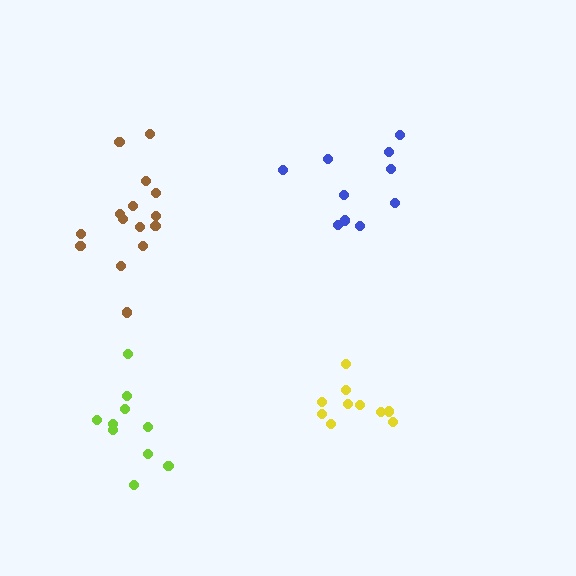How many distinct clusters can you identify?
There are 4 distinct clusters.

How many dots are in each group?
Group 1: 10 dots, Group 2: 10 dots, Group 3: 15 dots, Group 4: 10 dots (45 total).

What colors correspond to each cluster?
The clusters are colored: yellow, lime, brown, blue.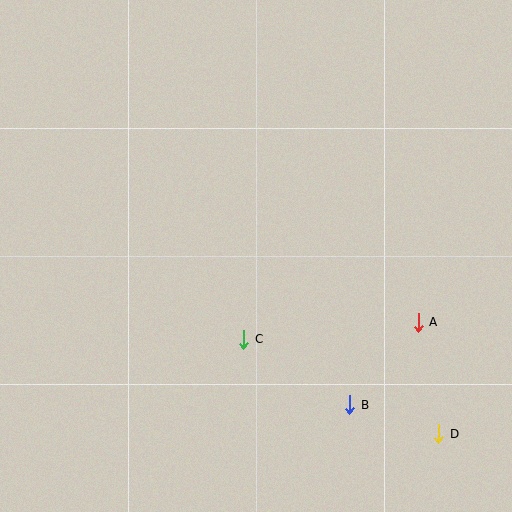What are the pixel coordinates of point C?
Point C is at (244, 339).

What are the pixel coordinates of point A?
Point A is at (418, 322).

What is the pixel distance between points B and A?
The distance between B and A is 107 pixels.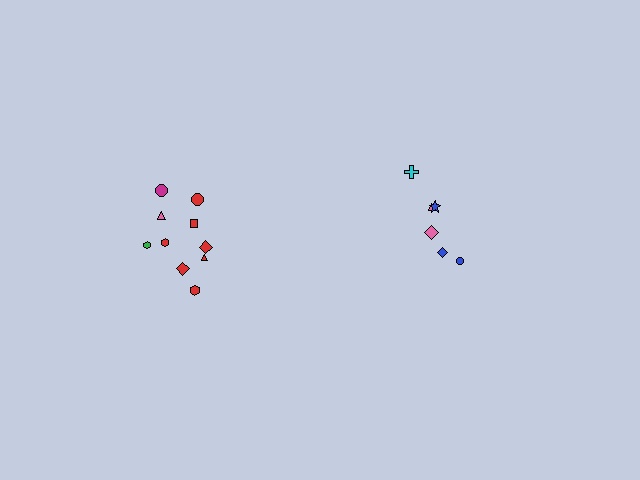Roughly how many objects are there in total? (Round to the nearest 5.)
Roughly 15 objects in total.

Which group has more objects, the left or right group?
The left group.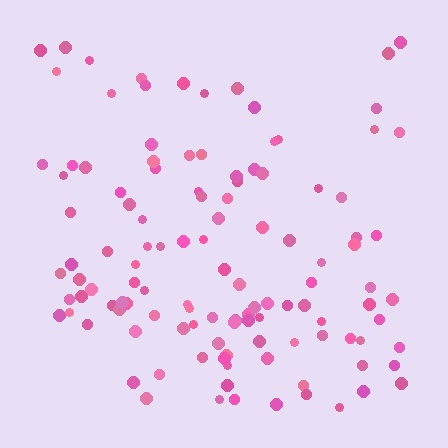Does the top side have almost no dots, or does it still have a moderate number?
Still a moderate number, just noticeably fewer than the bottom.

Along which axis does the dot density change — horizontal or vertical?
Vertical.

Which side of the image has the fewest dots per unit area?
The top.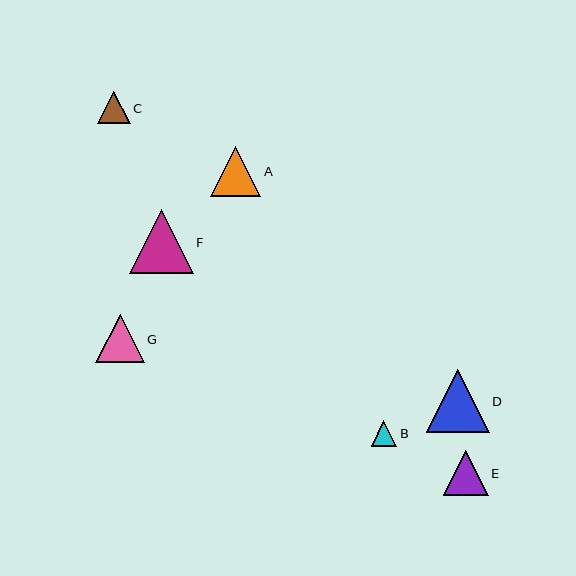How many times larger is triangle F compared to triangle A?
Triangle F is approximately 1.3 times the size of triangle A.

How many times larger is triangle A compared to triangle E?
Triangle A is approximately 1.1 times the size of triangle E.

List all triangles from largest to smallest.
From largest to smallest: F, D, A, G, E, C, B.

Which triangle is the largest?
Triangle F is the largest with a size of approximately 63 pixels.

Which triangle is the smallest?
Triangle B is the smallest with a size of approximately 26 pixels.